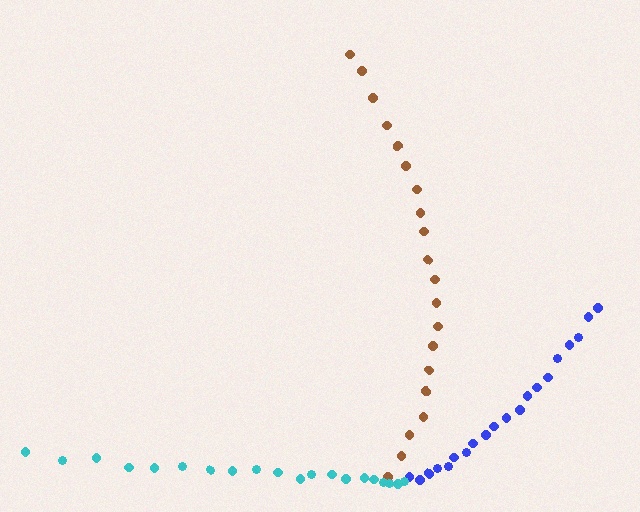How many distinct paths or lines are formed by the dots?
There are 3 distinct paths.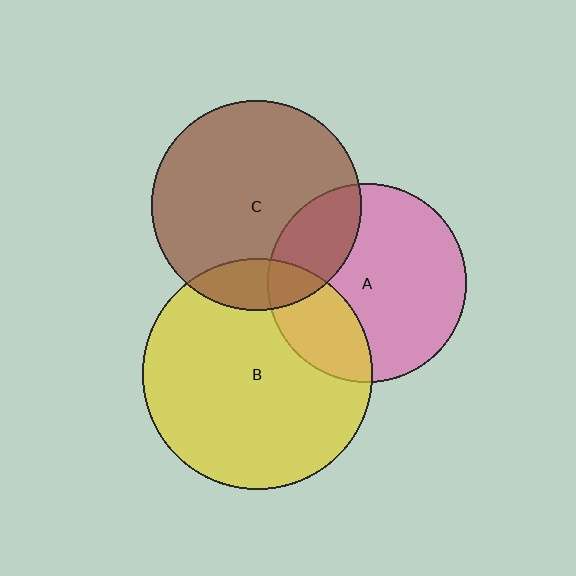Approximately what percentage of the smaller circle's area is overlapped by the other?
Approximately 25%.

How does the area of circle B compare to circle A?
Approximately 1.3 times.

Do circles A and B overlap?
Yes.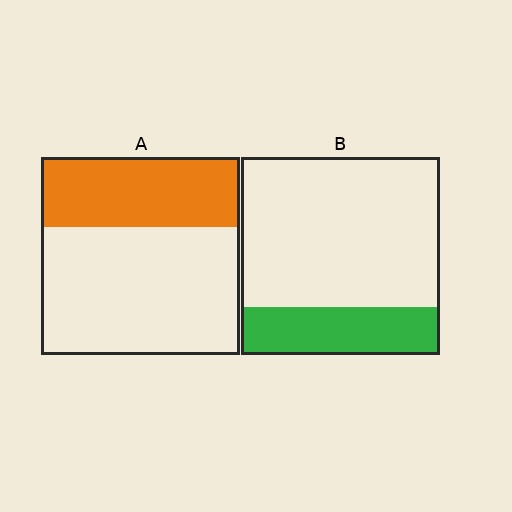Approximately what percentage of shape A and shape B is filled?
A is approximately 35% and B is approximately 25%.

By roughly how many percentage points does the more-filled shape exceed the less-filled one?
By roughly 10 percentage points (A over B).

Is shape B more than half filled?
No.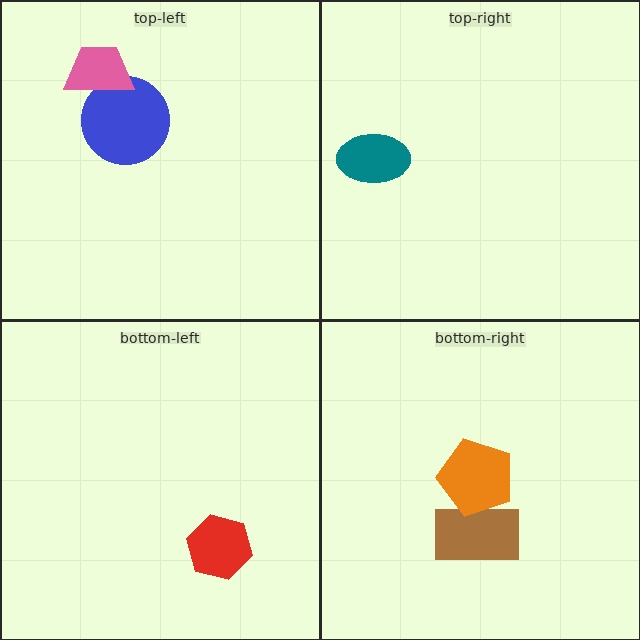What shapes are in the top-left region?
The blue circle, the pink trapezoid.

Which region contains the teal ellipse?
The top-right region.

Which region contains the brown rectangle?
The bottom-right region.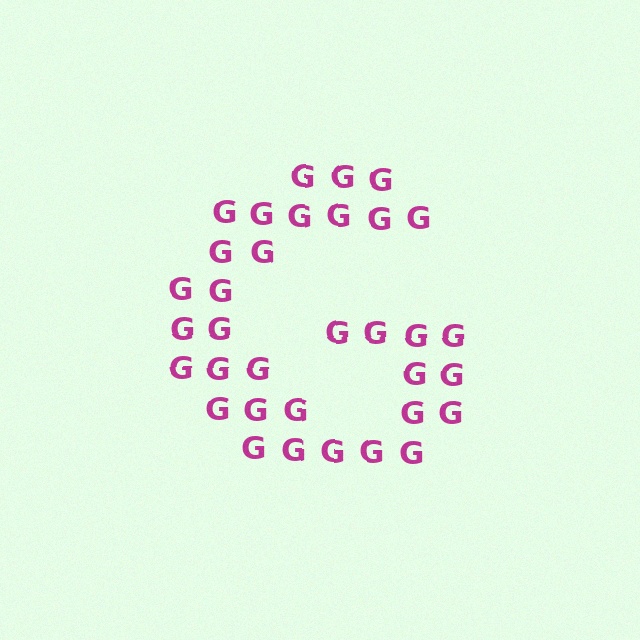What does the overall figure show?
The overall figure shows the letter G.